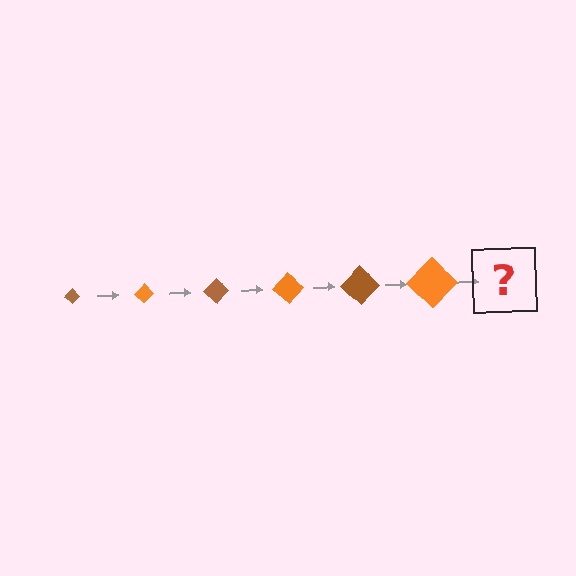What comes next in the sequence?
The next element should be a brown diamond, larger than the previous one.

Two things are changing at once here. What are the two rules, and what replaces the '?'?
The two rules are that the diamond grows larger each step and the color cycles through brown and orange. The '?' should be a brown diamond, larger than the previous one.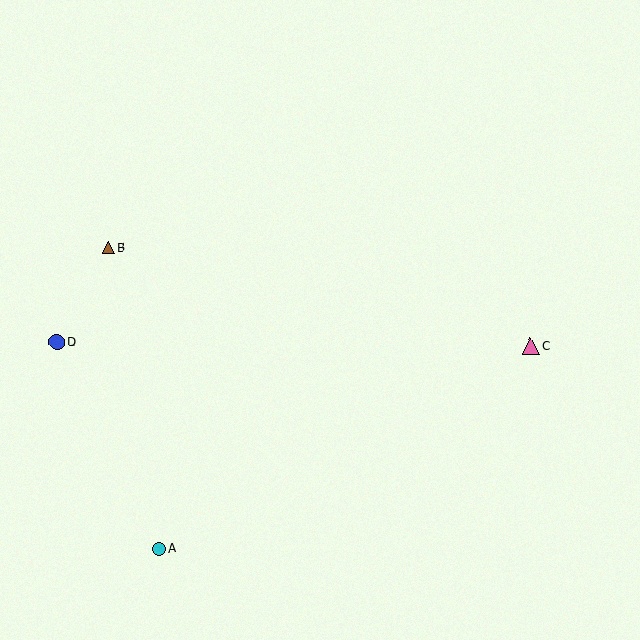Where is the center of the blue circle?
The center of the blue circle is at (57, 342).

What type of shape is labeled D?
Shape D is a blue circle.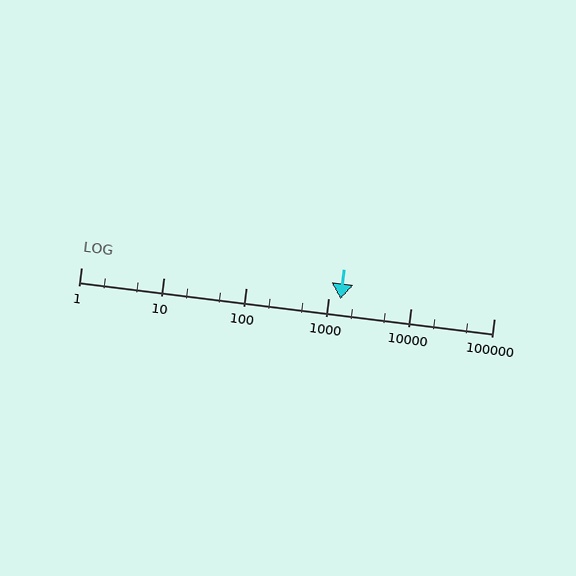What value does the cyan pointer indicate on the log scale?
The pointer indicates approximately 1400.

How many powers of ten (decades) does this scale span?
The scale spans 5 decades, from 1 to 100000.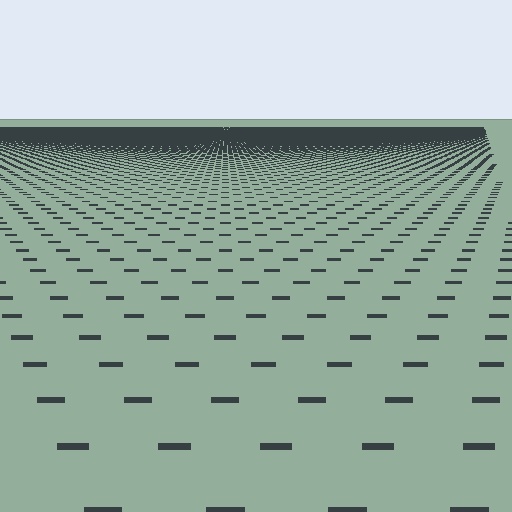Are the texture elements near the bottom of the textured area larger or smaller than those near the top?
Larger. Near the bottom, elements are closer to the viewer and appear at a bigger on-screen size.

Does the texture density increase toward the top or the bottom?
Density increases toward the top.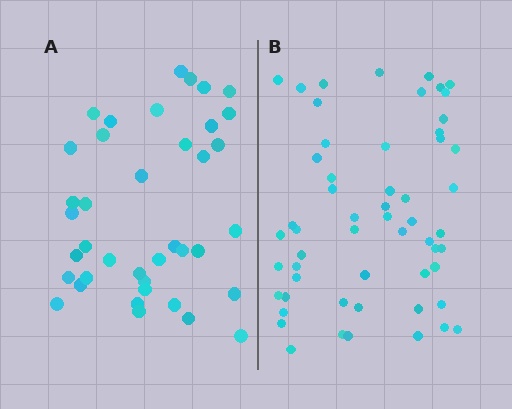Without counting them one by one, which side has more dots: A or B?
Region B (the right region) has more dots.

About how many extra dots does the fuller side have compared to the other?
Region B has approximately 15 more dots than region A.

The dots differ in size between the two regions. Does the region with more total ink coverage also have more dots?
No. Region A has more total ink coverage because its dots are larger, but region B actually contains more individual dots. Total area can be misleading — the number of items is what matters here.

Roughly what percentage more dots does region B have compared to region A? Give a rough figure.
About 45% more.